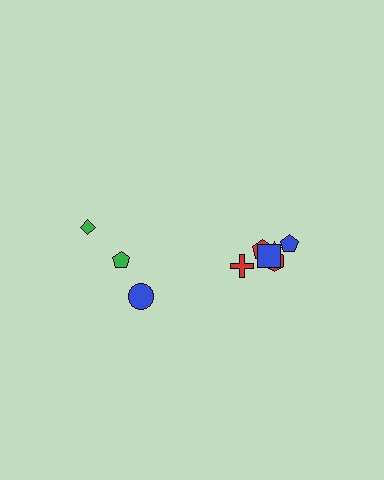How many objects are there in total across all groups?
There are 9 objects.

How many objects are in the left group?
There are 3 objects.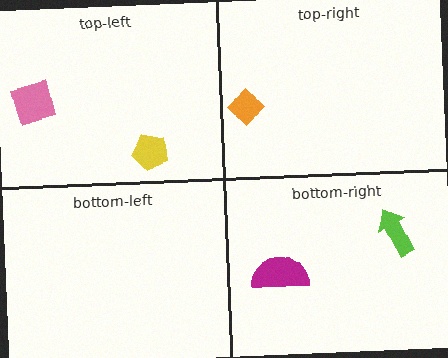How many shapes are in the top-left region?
2.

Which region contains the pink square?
The top-left region.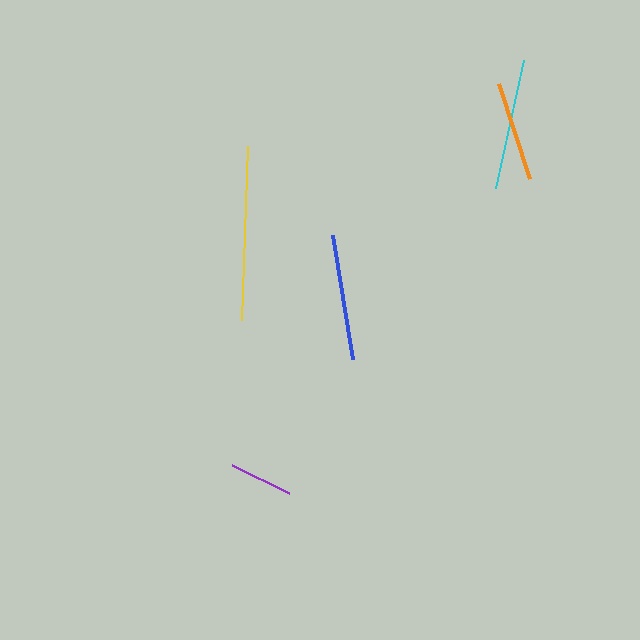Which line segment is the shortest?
The purple line is the shortest at approximately 63 pixels.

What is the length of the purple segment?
The purple segment is approximately 63 pixels long.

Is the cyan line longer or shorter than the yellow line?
The yellow line is longer than the cyan line.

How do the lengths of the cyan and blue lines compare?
The cyan and blue lines are approximately the same length.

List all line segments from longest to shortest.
From longest to shortest: yellow, cyan, blue, orange, purple.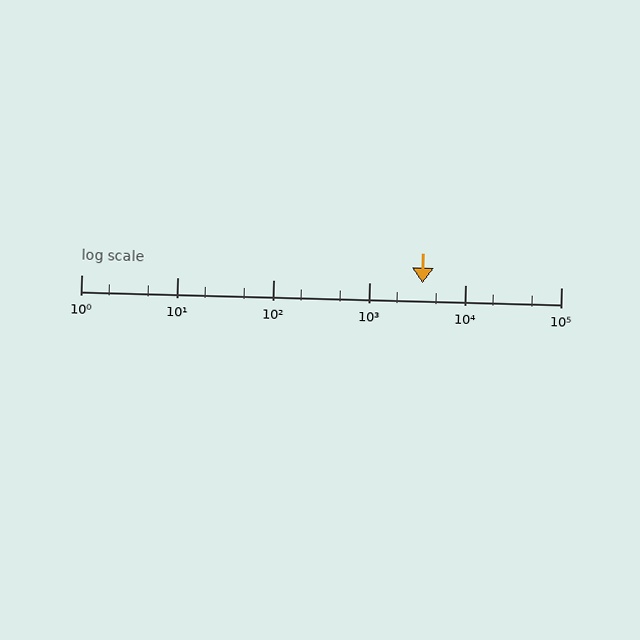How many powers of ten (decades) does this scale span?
The scale spans 5 decades, from 1 to 100000.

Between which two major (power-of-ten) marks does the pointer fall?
The pointer is between 1000 and 10000.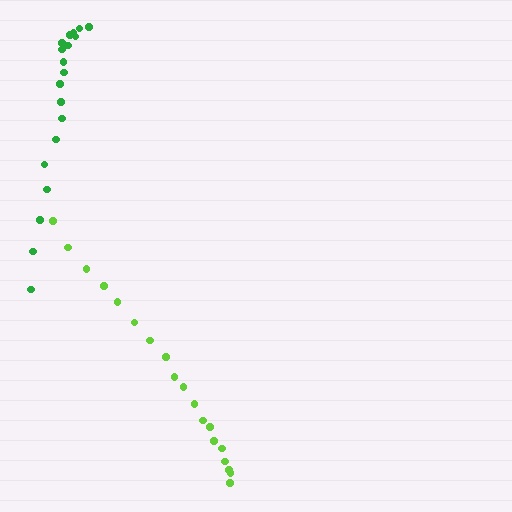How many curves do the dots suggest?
There are 2 distinct paths.